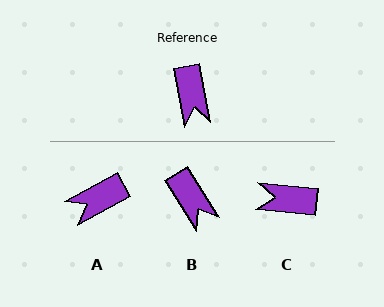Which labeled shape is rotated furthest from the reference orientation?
C, about 106 degrees away.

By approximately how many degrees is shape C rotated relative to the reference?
Approximately 106 degrees clockwise.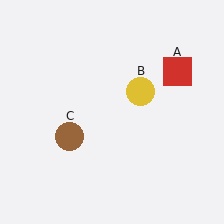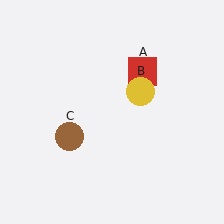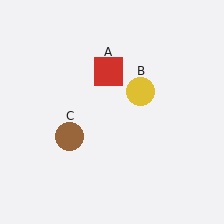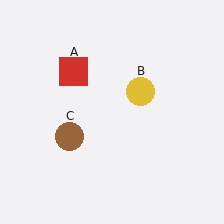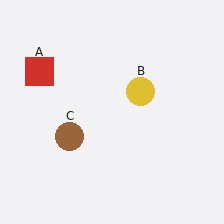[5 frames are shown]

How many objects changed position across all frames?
1 object changed position: red square (object A).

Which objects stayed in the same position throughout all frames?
Yellow circle (object B) and brown circle (object C) remained stationary.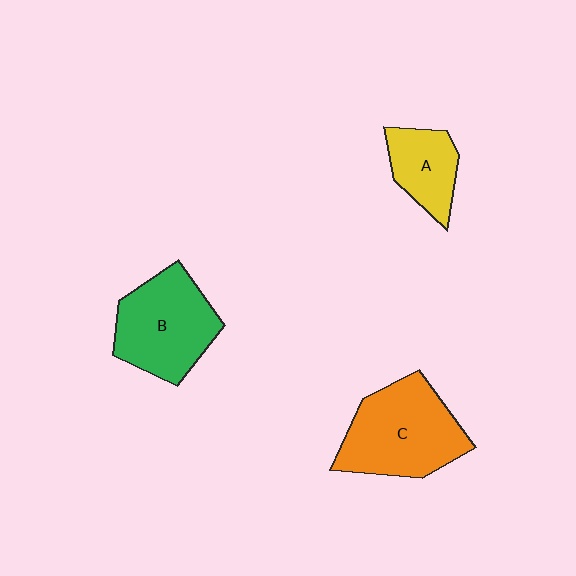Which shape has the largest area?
Shape C (orange).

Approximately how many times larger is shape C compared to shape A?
Approximately 1.9 times.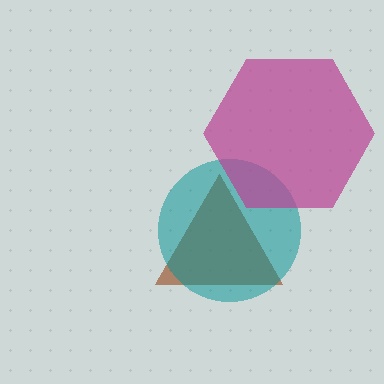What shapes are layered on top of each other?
The layered shapes are: a brown triangle, a teal circle, a magenta hexagon.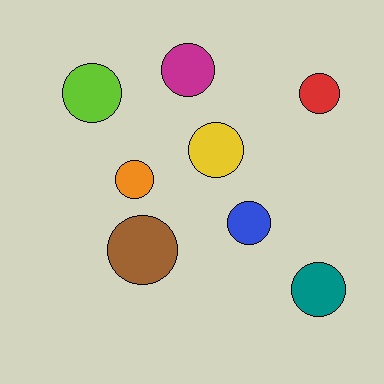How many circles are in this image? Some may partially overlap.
There are 8 circles.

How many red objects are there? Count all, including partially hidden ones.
There is 1 red object.